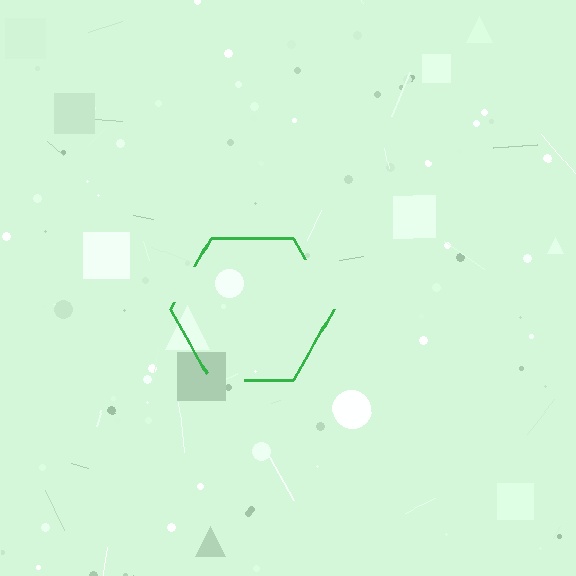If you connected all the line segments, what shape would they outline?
They would outline a hexagon.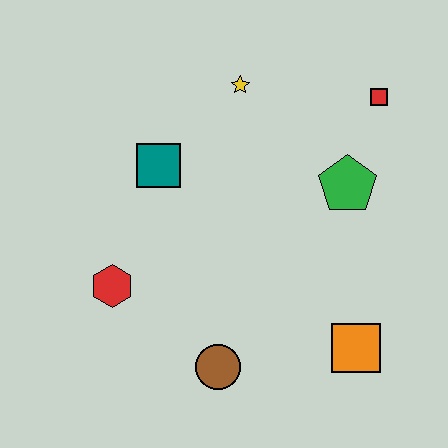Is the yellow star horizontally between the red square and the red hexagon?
Yes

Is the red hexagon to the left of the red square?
Yes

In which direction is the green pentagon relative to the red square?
The green pentagon is below the red square.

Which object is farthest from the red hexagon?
The red square is farthest from the red hexagon.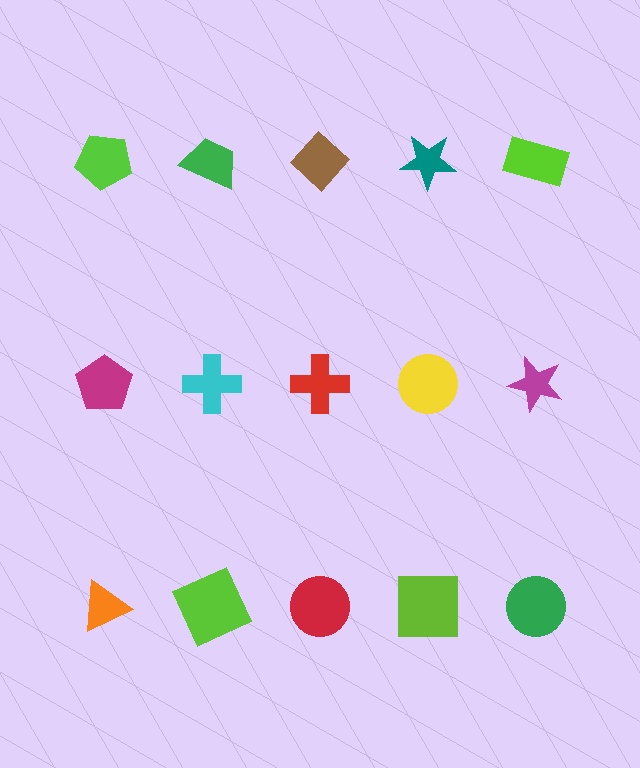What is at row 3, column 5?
A green circle.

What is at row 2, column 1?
A magenta pentagon.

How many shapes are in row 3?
5 shapes.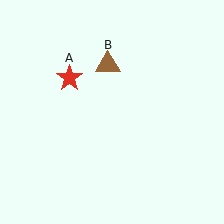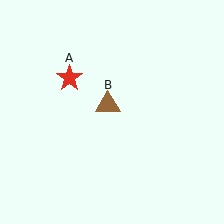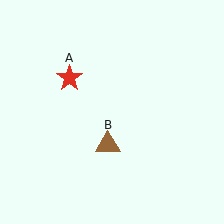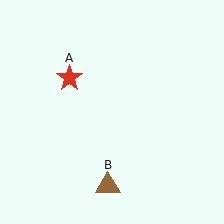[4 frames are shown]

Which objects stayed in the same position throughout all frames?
Red star (object A) remained stationary.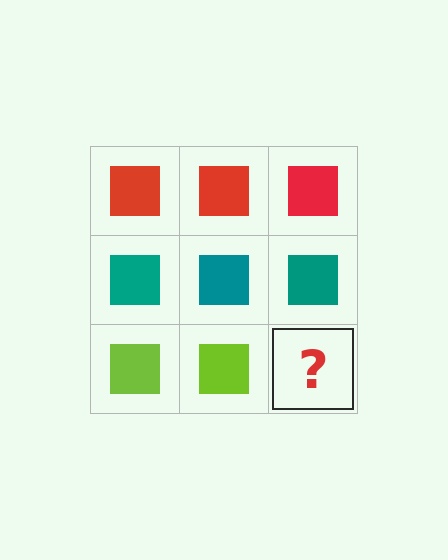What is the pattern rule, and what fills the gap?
The rule is that each row has a consistent color. The gap should be filled with a lime square.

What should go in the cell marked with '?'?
The missing cell should contain a lime square.